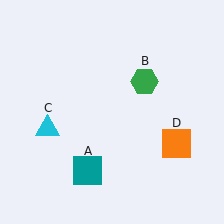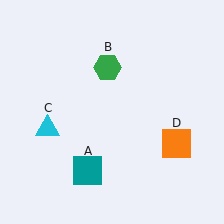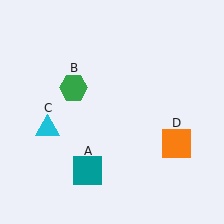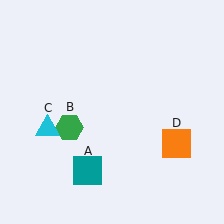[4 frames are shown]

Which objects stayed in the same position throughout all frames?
Teal square (object A) and cyan triangle (object C) and orange square (object D) remained stationary.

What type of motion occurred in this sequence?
The green hexagon (object B) rotated counterclockwise around the center of the scene.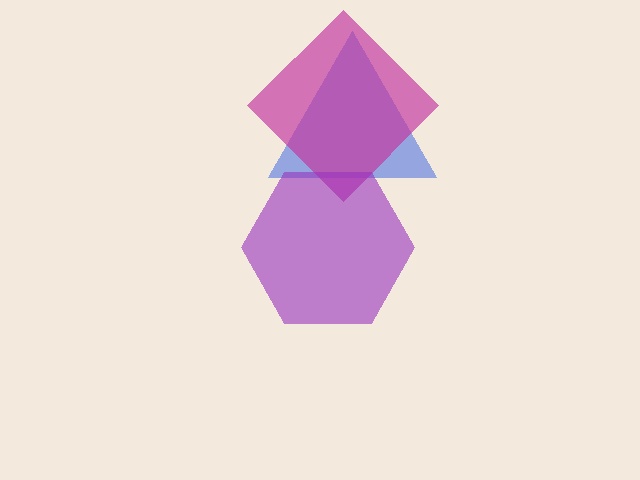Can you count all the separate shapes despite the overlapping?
Yes, there are 3 separate shapes.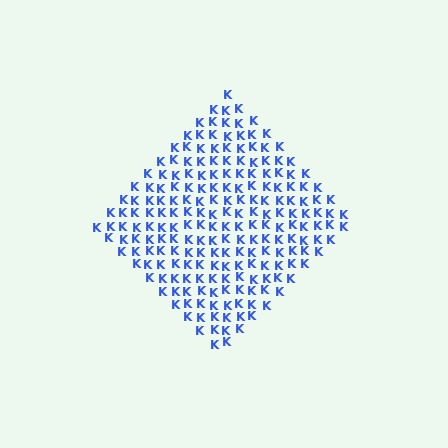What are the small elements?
The small elements are letter K's.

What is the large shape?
The large shape is a diamond.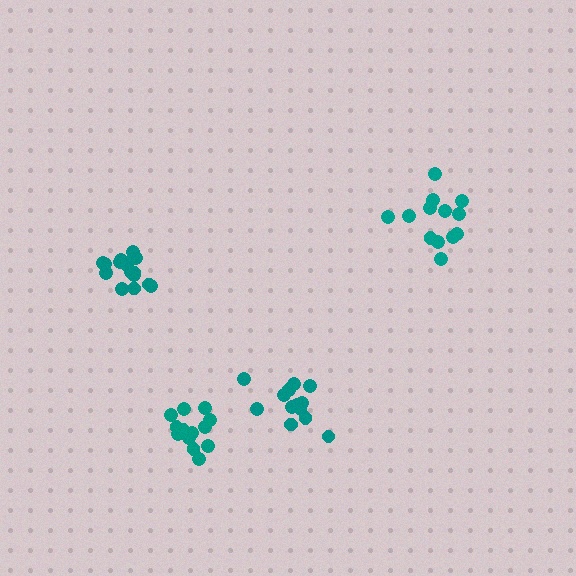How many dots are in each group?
Group 1: 16 dots, Group 2: 14 dots, Group 3: 13 dots, Group 4: 13 dots (56 total).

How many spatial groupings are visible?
There are 4 spatial groupings.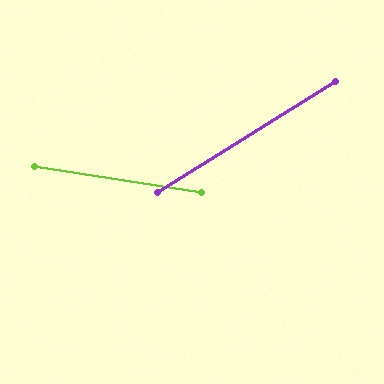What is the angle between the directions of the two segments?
Approximately 41 degrees.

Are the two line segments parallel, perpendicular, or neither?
Neither parallel nor perpendicular — they differ by about 41°.